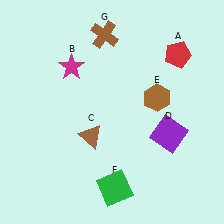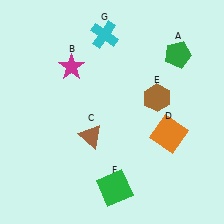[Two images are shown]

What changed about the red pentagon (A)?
In Image 1, A is red. In Image 2, it changed to green.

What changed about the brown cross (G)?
In Image 1, G is brown. In Image 2, it changed to cyan.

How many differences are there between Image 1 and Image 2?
There are 3 differences between the two images.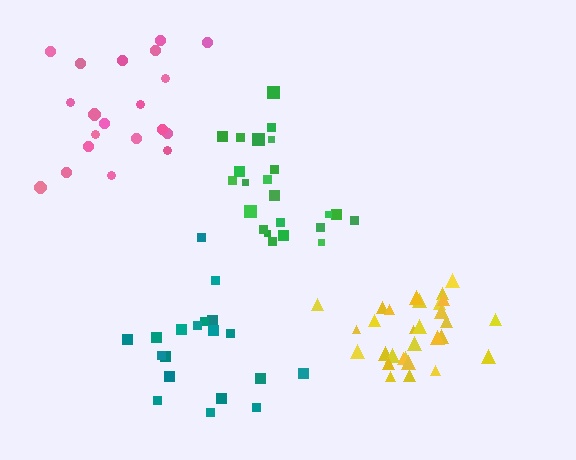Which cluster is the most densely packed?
Yellow.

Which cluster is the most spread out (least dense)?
Teal.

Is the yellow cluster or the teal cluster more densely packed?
Yellow.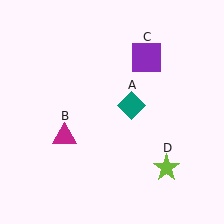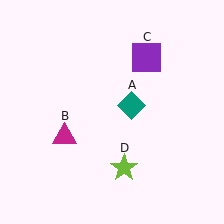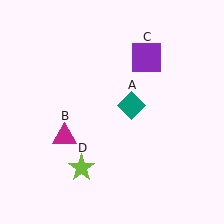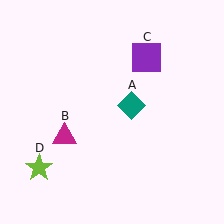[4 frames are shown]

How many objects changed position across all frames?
1 object changed position: lime star (object D).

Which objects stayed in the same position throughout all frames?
Teal diamond (object A) and magenta triangle (object B) and purple square (object C) remained stationary.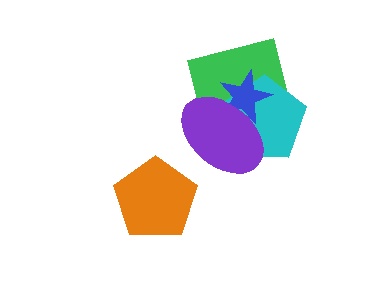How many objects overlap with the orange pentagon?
0 objects overlap with the orange pentagon.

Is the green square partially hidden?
Yes, it is partially covered by another shape.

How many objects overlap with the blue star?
3 objects overlap with the blue star.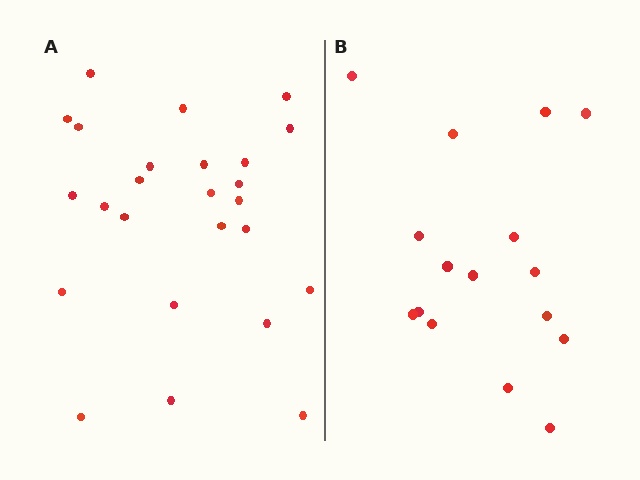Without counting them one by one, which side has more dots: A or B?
Region A (the left region) has more dots.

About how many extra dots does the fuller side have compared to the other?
Region A has roughly 8 or so more dots than region B.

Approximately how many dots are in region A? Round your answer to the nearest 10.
About 20 dots. (The exact count is 25, which rounds to 20.)